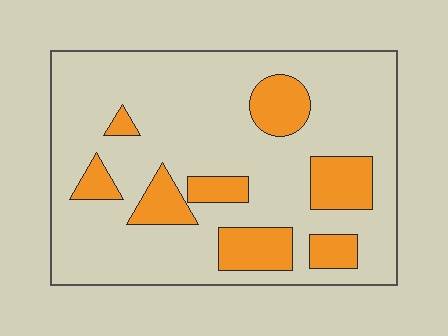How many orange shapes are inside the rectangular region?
8.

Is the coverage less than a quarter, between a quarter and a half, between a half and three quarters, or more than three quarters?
Less than a quarter.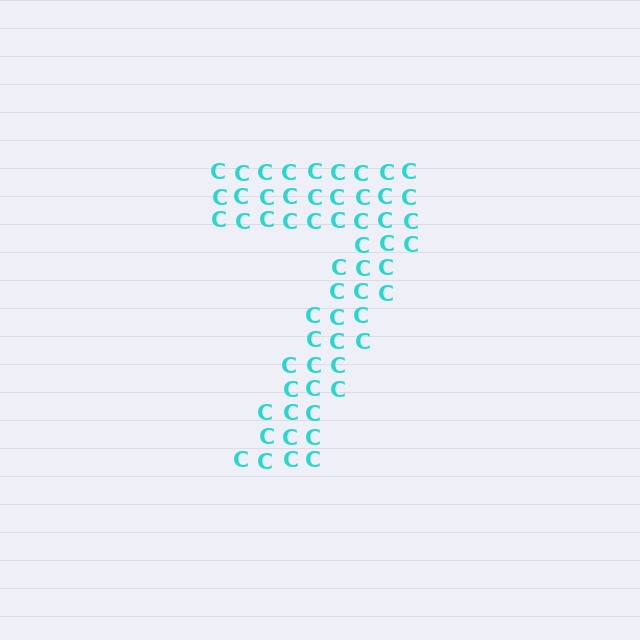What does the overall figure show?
The overall figure shows the digit 7.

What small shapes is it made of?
It is made of small letter C's.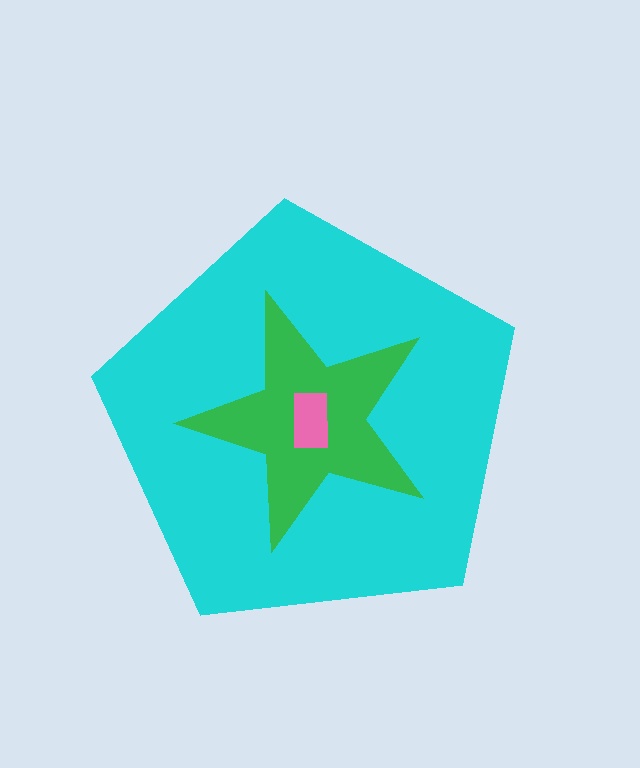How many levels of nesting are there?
3.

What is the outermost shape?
The cyan pentagon.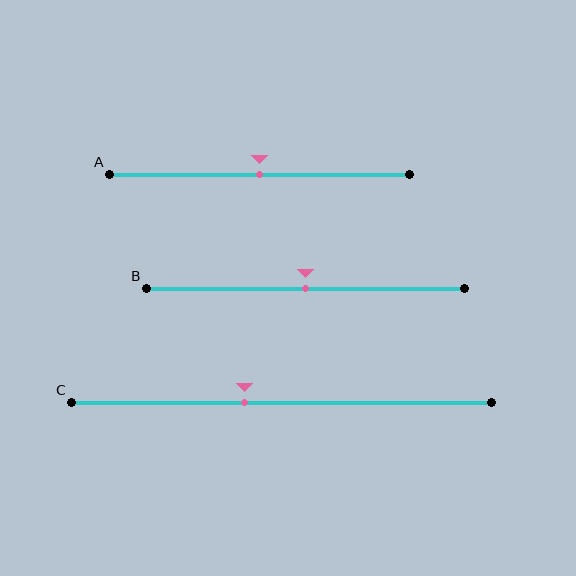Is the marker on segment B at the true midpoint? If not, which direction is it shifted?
Yes, the marker on segment B is at the true midpoint.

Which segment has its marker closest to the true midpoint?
Segment A has its marker closest to the true midpoint.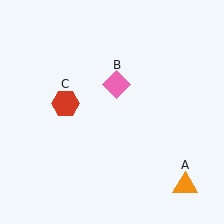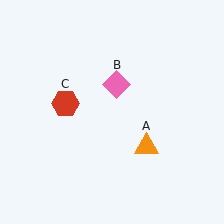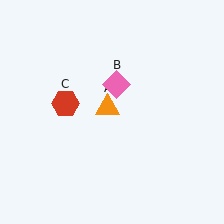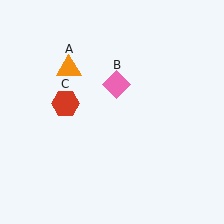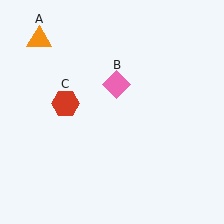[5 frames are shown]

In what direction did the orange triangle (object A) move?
The orange triangle (object A) moved up and to the left.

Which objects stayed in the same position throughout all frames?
Pink diamond (object B) and red hexagon (object C) remained stationary.